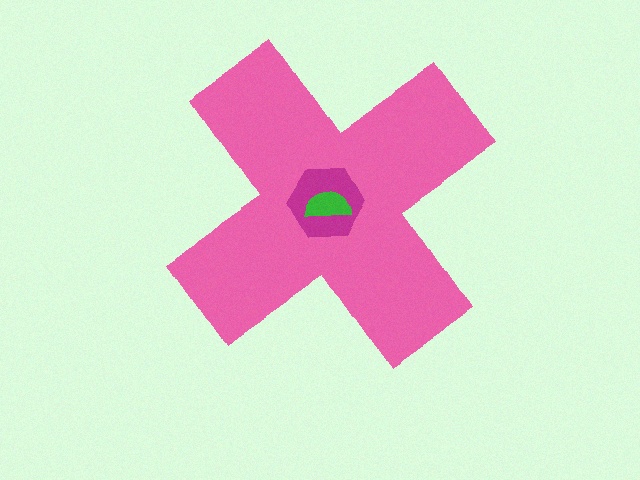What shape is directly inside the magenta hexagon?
The green semicircle.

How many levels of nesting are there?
3.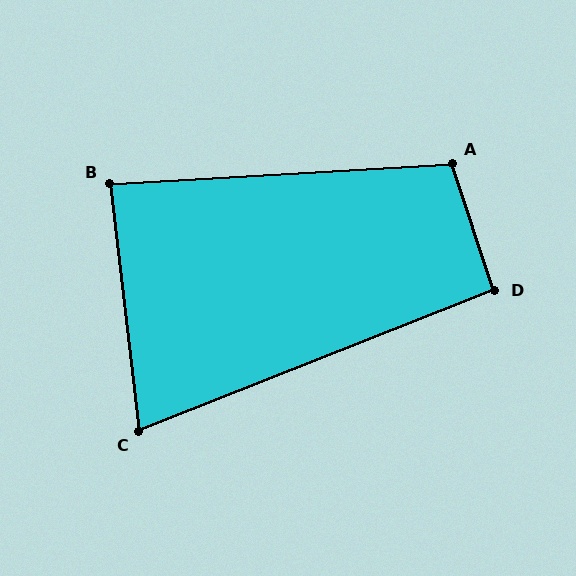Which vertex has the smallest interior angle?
C, at approximately 75 degrees.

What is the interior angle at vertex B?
Approximately 87 degrees (approximately right).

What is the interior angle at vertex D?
Approximately 93 degrees (approximately right).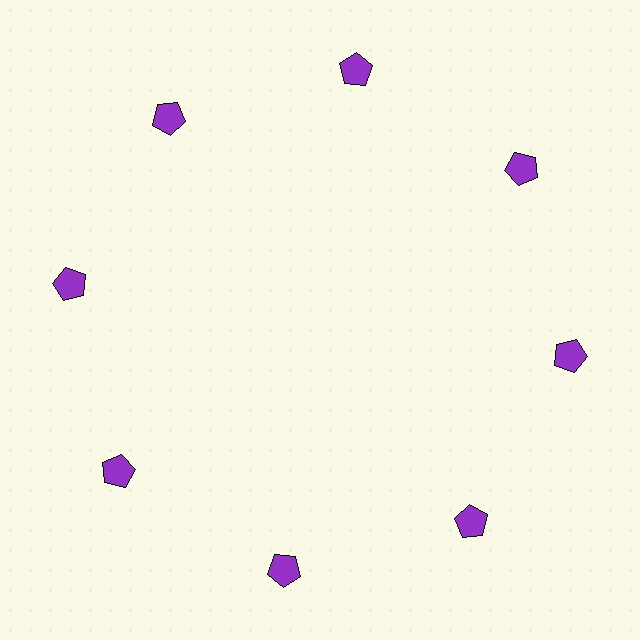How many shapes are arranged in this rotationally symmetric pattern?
There are 8 shapes, arranged in 8 groups of 1.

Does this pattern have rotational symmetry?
Yes, this pattern has 8-fold rotational symmetry. It looks the same after rotating 45 degrees around the center.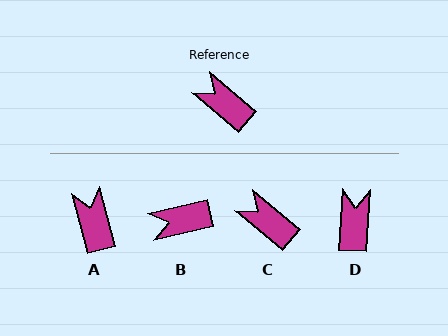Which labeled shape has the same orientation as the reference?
C.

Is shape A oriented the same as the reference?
No, it is off by about 35 degrees.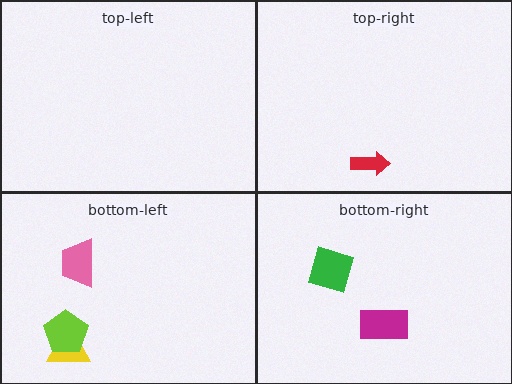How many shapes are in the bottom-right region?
2.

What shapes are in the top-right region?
The red arrow.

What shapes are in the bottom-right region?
The green diamond, the magenta rectangle.